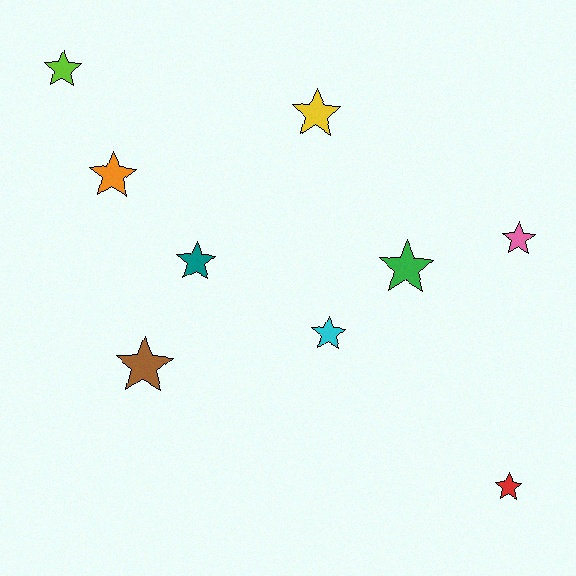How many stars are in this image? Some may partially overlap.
There are 9 stars.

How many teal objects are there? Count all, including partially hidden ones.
There is 1 teal object.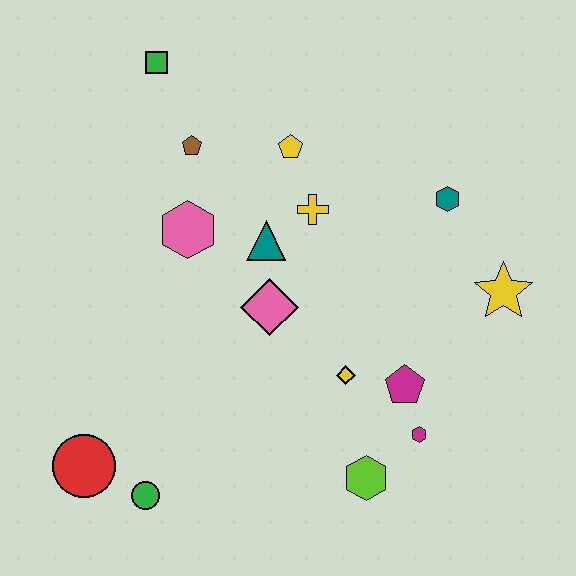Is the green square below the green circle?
No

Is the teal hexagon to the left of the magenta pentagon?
No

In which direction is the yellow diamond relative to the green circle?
The yellow diamond is to the right of the green circle.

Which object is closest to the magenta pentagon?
The magenta hexagon is closest to the magenta pentagon.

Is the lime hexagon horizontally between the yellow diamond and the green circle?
No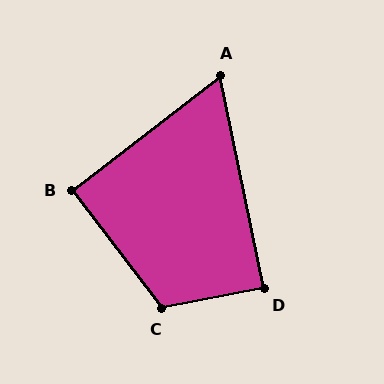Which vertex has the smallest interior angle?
A, at approximately 64 degrees.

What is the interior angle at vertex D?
Approximately 90 degrees (approximately right).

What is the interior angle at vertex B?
Approximately 90 degrees (approximately right).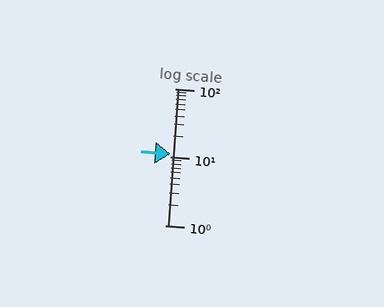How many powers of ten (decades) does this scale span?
The scale spans 2 decades, from 1 to 100.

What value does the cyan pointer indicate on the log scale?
The pointer indicates approximately 11.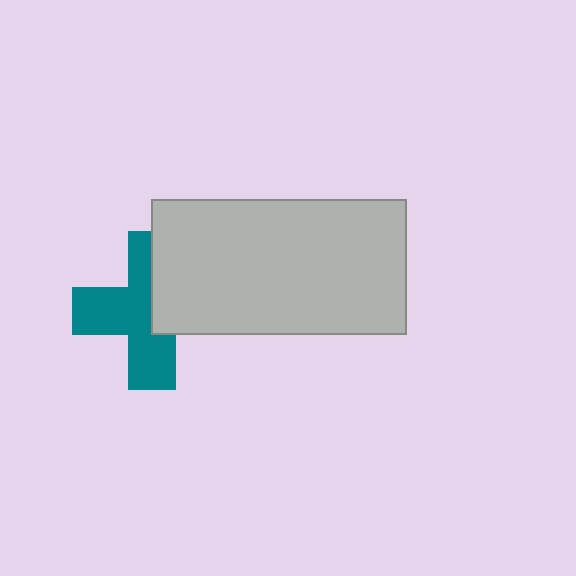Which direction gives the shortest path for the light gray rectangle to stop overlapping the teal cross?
Moving right gives the shortest separation.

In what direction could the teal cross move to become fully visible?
The teal cross could move left. That would shift it out from behind the light gray rectangle entirely.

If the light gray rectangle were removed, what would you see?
You would see the complete teal cross.